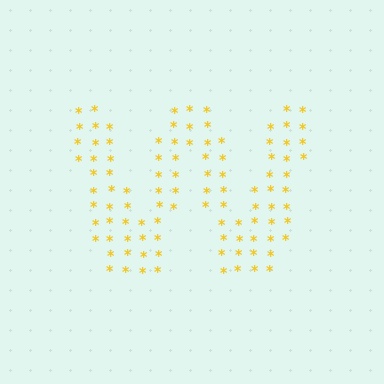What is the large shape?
The large shape is the letter W.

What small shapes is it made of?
It is made of small asterisks.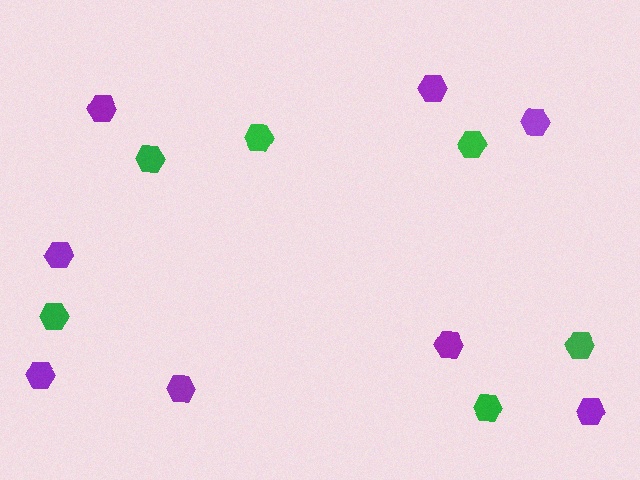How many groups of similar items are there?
There are 2 groups: one group of green hexagons (6) and one group of purple hexagons (8).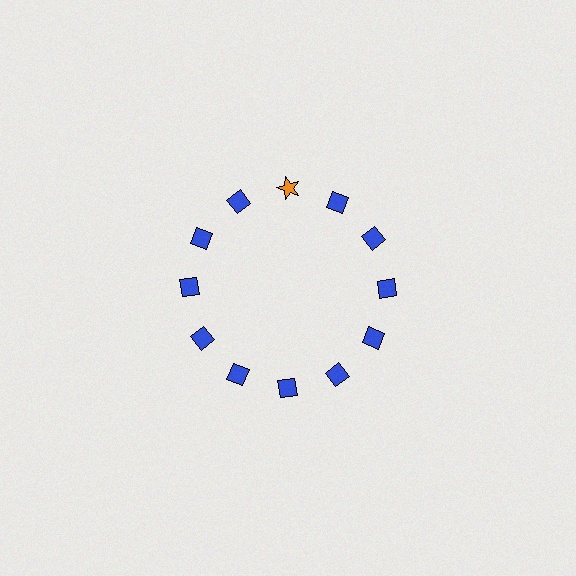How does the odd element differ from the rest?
It differs in both color (orange instead of blue) and shape (star instead of diamond).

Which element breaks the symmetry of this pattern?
The orange star at roughly the 12 o'clock position breaks the symmetry. All other shapes are blue diamonds.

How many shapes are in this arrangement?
There are 12 shapes arranged in a ring pattern.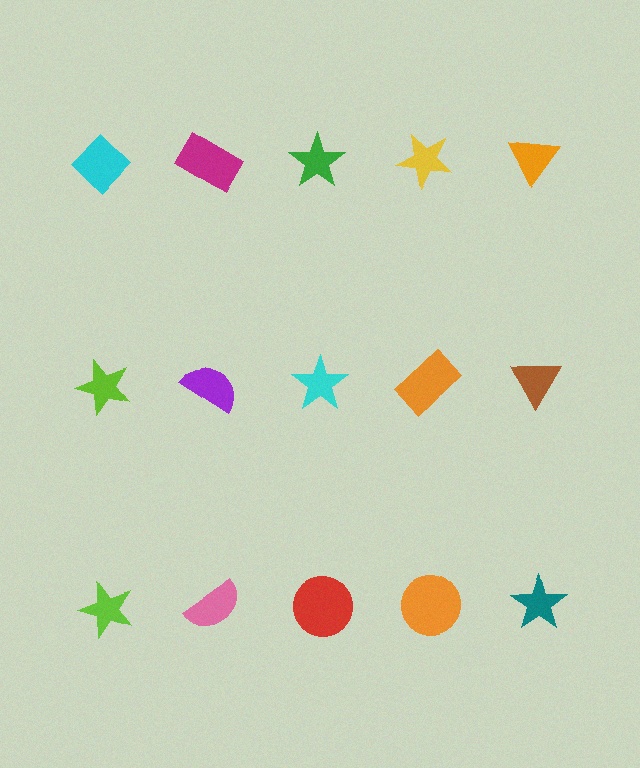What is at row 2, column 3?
A cyan star.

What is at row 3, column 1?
A lime star.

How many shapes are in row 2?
5 shapes.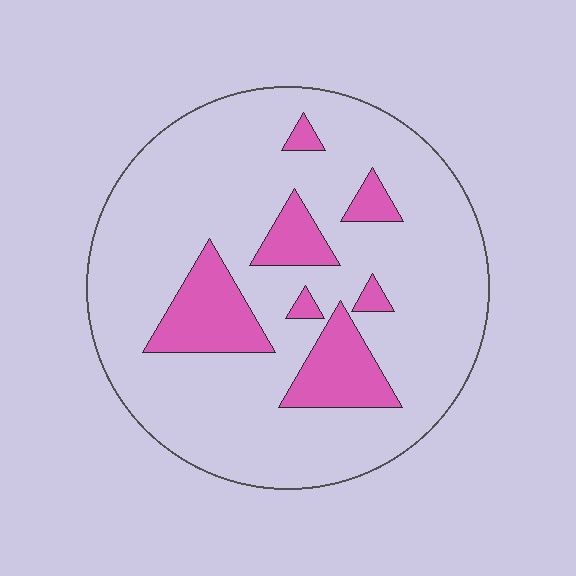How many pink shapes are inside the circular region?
7.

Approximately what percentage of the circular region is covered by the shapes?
Approximately 20%.